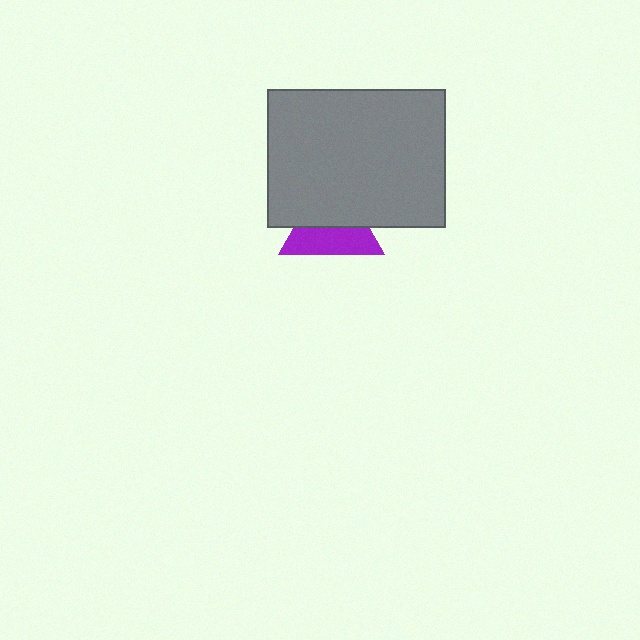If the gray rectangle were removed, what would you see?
You would see the complete purple triangle.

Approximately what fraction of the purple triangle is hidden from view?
Roughly 49% of the purple triangle is hidden behind the gray rectangle.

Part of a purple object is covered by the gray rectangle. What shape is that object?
It is a triangle.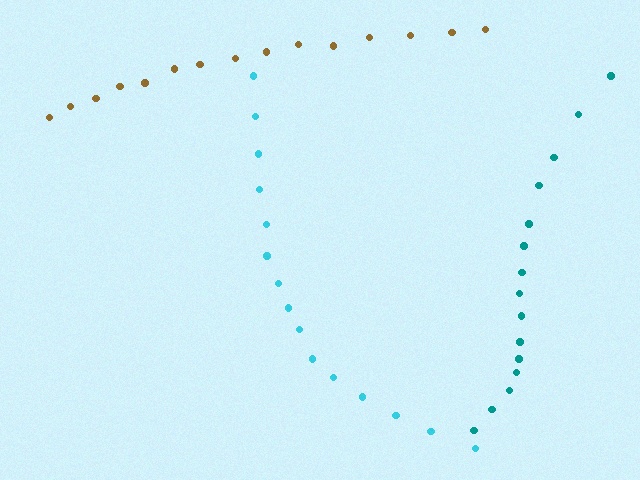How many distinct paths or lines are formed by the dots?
There are 3 distinct paths.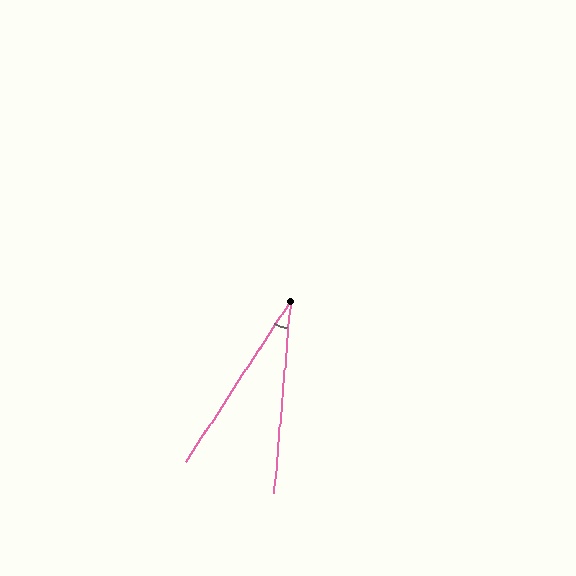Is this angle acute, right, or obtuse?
It is acute.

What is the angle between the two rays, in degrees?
Approximately 28 degrees.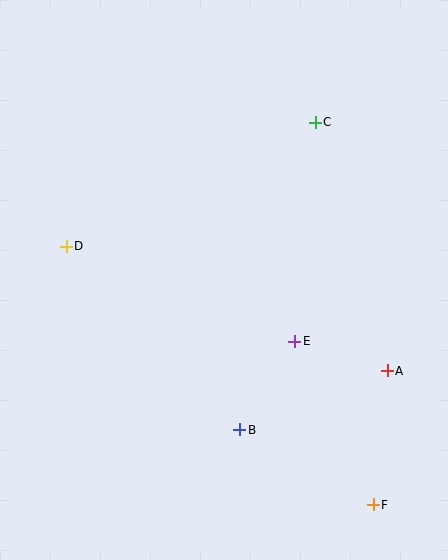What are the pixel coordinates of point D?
Point D is at (66, 246).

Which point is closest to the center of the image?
Point E at (295, 341) is closest to the center.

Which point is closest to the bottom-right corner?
Point F is closest to the bottom-right corner.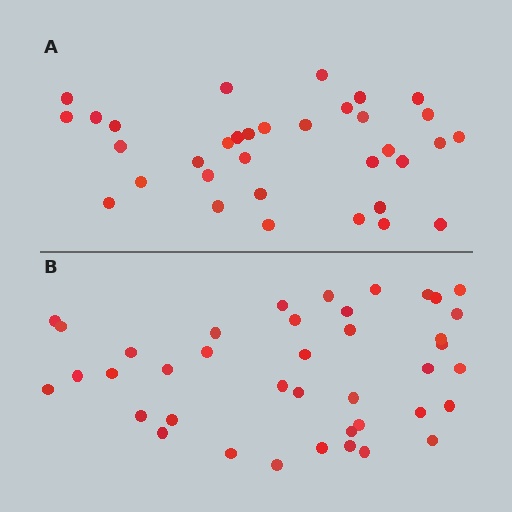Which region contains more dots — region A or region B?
Region B (the bottom region) has more dots.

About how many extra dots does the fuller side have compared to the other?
Region B has about 6 more dots than region A.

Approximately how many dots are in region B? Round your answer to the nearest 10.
About 40 dots.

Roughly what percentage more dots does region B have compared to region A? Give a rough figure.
About 20% more.